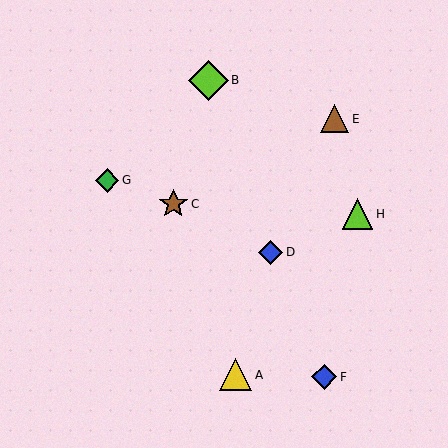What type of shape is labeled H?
Shape H is a lime triangle.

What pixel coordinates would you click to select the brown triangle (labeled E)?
Click at (334, 119) to select the brown triangle E.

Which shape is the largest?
The lime diamond (labeled B) is the largest.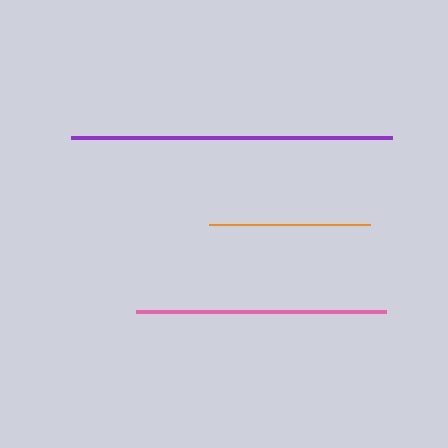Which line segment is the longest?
The purple line is the longest at approximately 321 pixels.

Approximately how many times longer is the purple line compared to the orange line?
The purple line is approximately 2.0 times the length of the orange line.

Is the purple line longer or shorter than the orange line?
The purple line is longer than the orange line.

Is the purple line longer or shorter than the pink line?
The purple line is longer than the pink line.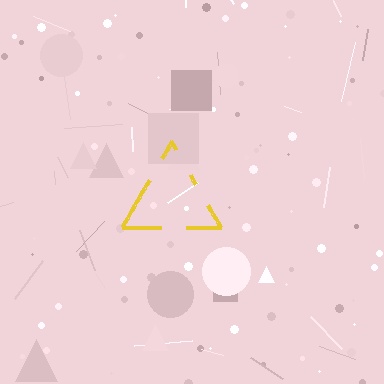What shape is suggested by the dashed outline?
The dashed outline suggests a triangle.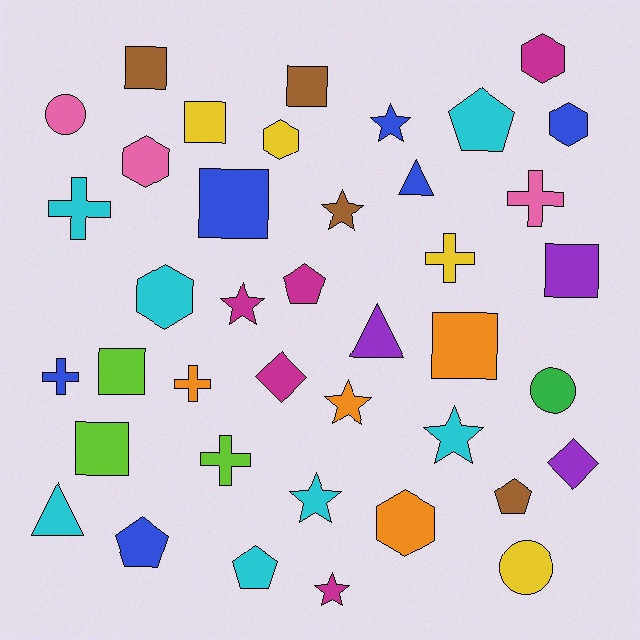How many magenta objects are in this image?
There are 5 magenta objects.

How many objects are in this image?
There are 40 objects.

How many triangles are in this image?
There are 3 triangles.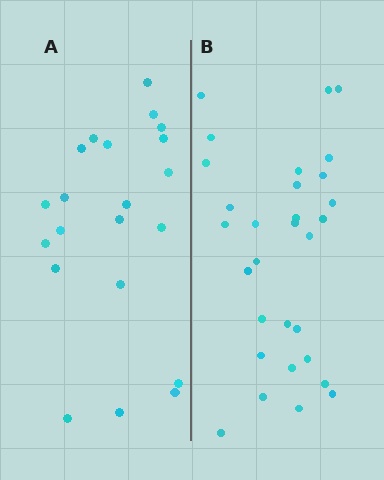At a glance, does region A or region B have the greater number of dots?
Region B (the right region) has more dots.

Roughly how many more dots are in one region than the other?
Region B has roughly 8 or so more dots than region A.